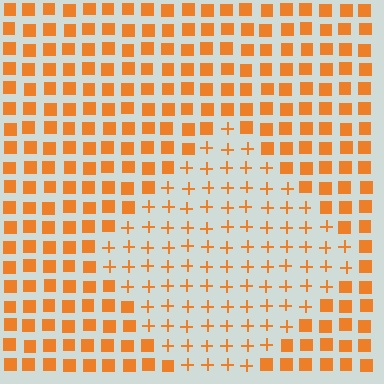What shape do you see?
I see a diamond.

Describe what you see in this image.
The image is filled with small orange elements arranged in a uniform grid. A diamond-shaped region contains plus signs, while the surrounding area contains squares. The boundary is defined purely by the change in element shape.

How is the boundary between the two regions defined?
The boundary is defined by a change in element shape: plus signs inside vs. squares outside. All elements share the same color and spacing.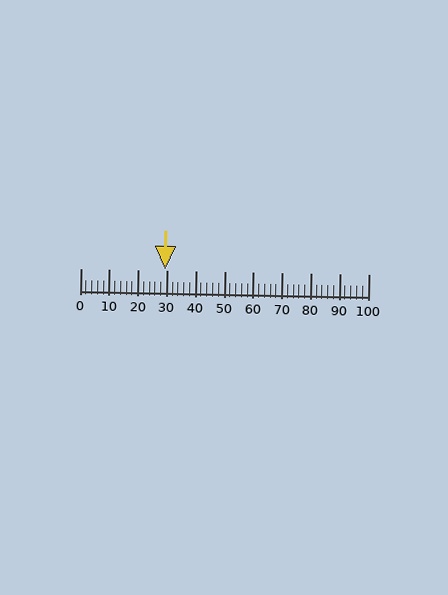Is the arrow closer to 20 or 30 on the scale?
The arrow is closer to 30.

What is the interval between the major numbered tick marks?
The major tick marks are spaced 10 units apart.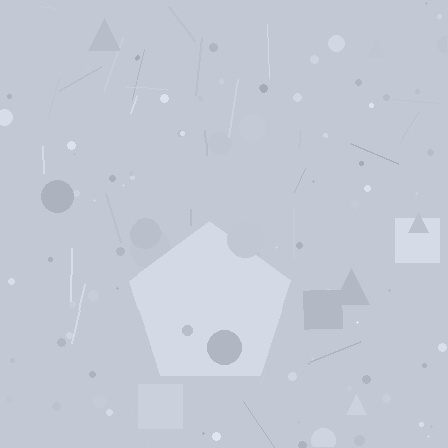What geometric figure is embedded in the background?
A pentagon is embedded in the background.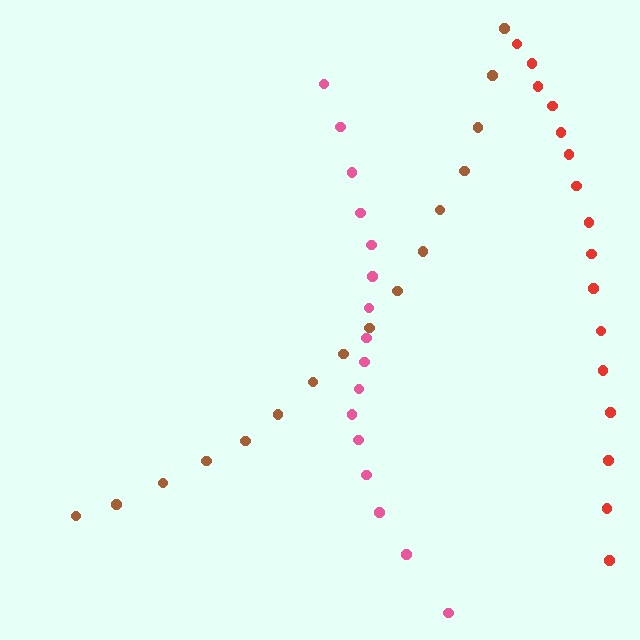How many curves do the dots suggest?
There are 3 distinct paths.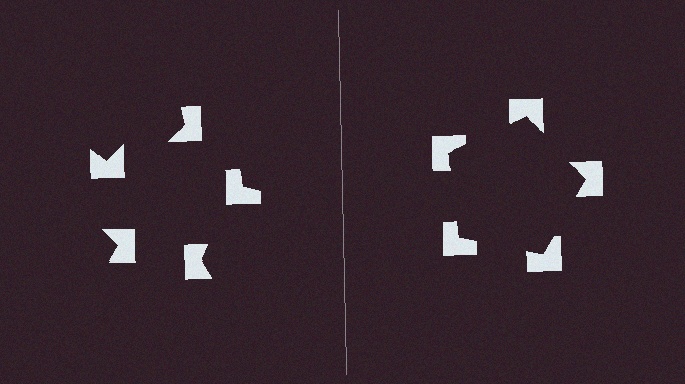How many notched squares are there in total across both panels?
10 — 5 on each side.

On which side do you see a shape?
An illusory pentagon appears on the right side. On the left side the wedge cuts are rotated, so no coherent shape forms.